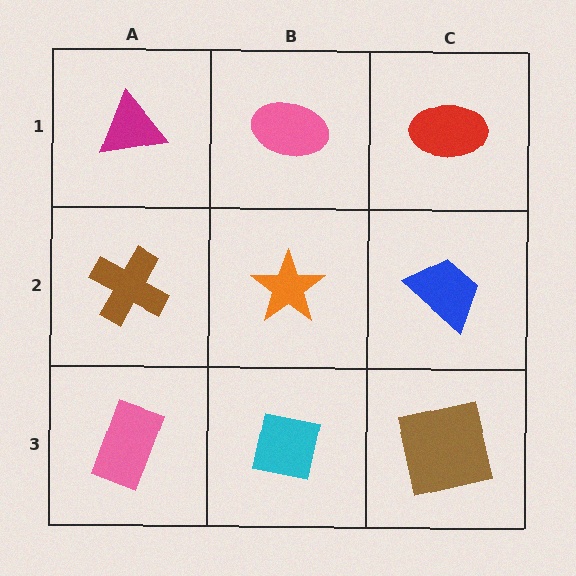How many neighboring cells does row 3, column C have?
2.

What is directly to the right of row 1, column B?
A red ellipse.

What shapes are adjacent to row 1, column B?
An orange star (row 2, column B), a magenta triangle (row 1, column A), a red ellipse (row 1, column C).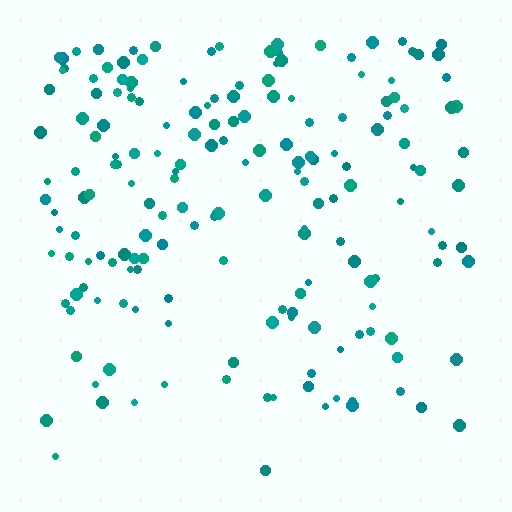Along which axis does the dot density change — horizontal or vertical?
Vertical.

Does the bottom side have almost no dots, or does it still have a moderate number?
Still a moderate number, just noticeably fewer than the top.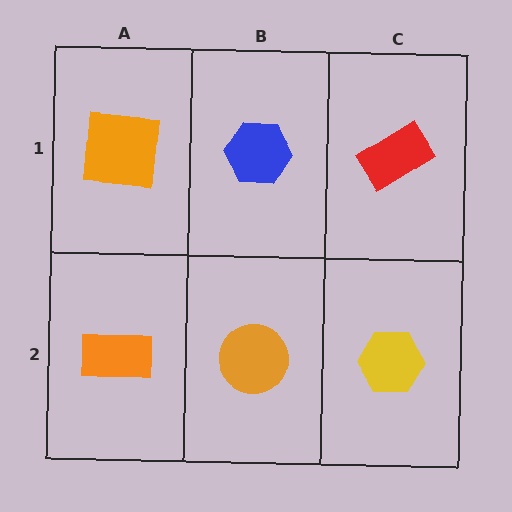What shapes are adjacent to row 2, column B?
A blue hexagon (row 1, column B), an orange rectangle (row 2, column A), a yellow hexagon (row 2, column C).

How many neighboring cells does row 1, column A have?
2.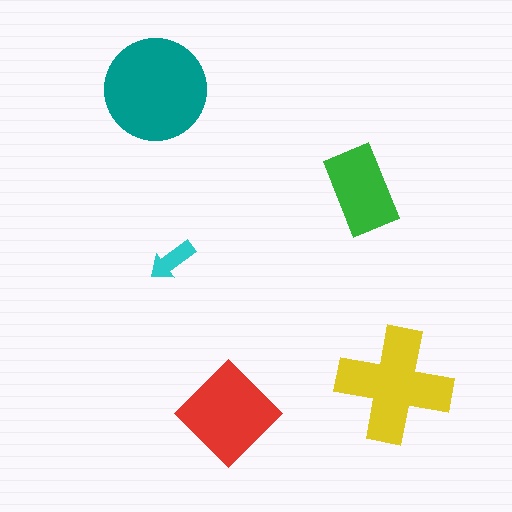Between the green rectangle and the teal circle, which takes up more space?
The teal circle.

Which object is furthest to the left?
The teal circle is leftmost.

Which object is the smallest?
The cyan arrow.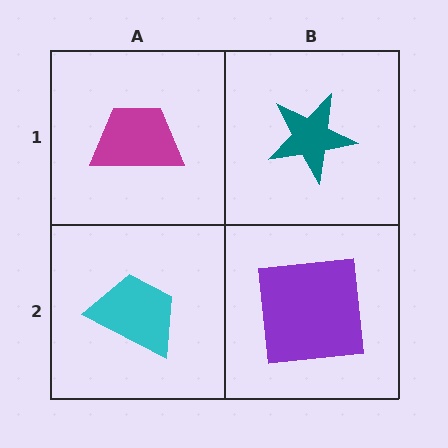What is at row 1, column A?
A magenta trapezoid.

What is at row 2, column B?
A purple square.